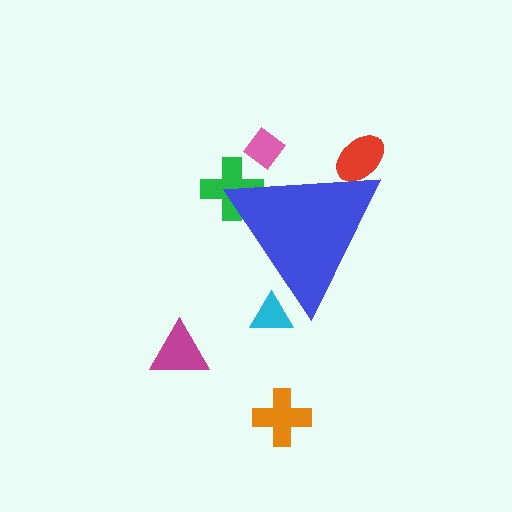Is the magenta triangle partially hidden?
No, the magenta triangle is fully visible.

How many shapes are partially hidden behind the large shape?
4 shapes are partially hidden.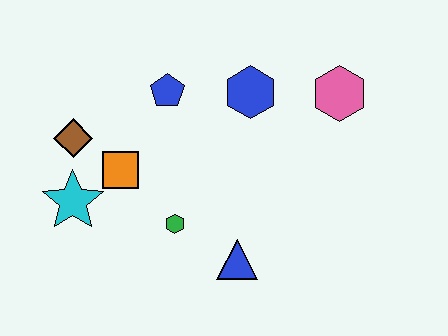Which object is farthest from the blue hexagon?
The cyan star is farthest from the blue hexagon.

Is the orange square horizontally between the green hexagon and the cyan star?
Yes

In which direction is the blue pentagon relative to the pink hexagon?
The blue pentagon is to the left of the pink hexagon.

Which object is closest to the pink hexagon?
The blue hexagon is closest to the pink hexagon.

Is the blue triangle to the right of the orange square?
Yes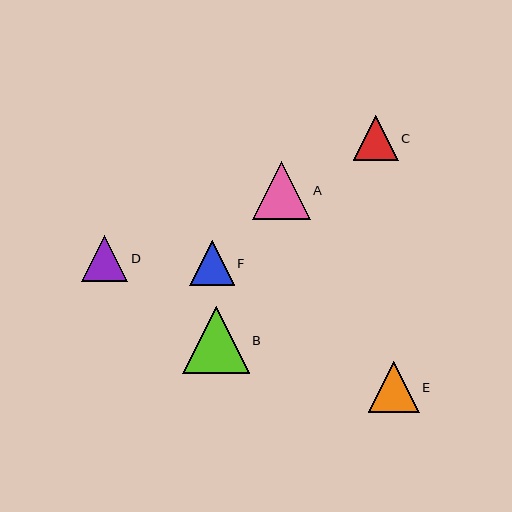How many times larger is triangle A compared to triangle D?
Triangle A is approximately 1.2 times the size of triangle D.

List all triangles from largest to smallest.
From largest to smallest: B, A, E, D, C, F.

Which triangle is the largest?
Triangle B is the largest with a size of approximately 67 pixels.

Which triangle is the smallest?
Triangle F is the smallest with a size of approximately 44 pixels.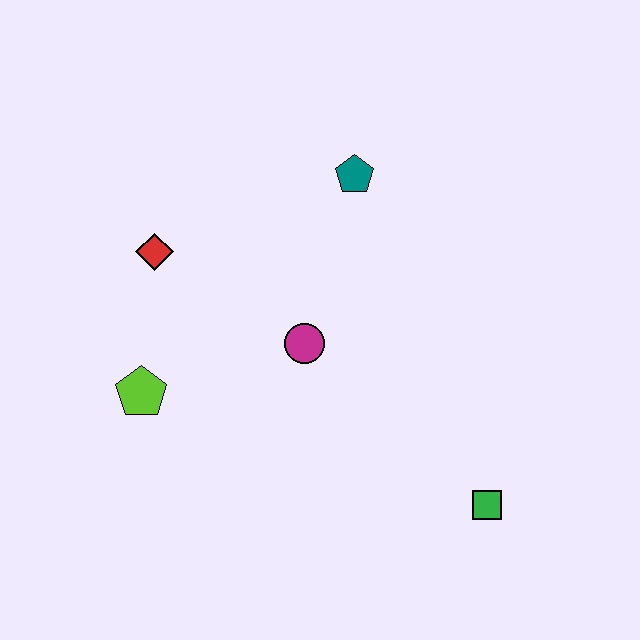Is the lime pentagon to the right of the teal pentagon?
No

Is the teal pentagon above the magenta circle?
Yes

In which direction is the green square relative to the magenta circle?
The green square is to the right of the magenta circle.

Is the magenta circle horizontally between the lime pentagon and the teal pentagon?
Yes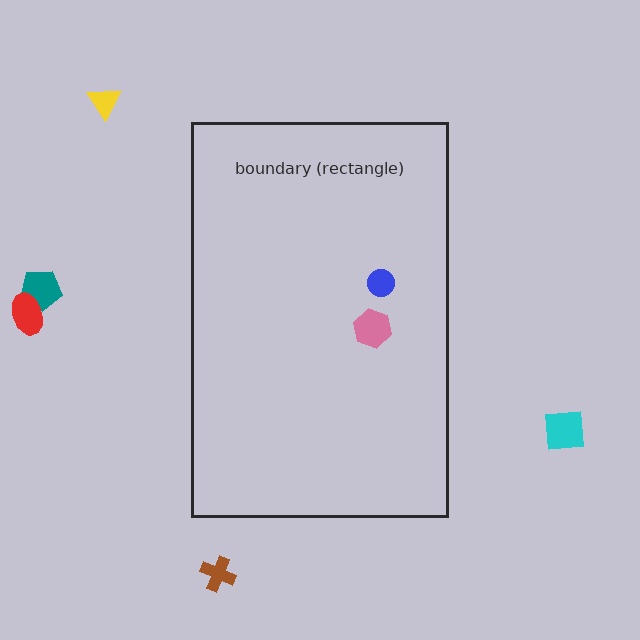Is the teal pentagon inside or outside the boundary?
Outside.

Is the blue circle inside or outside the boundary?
Inside.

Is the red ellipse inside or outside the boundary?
Outside.